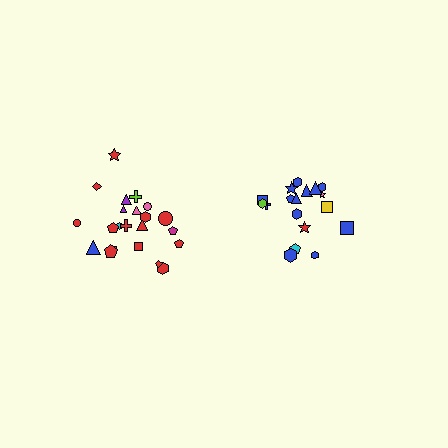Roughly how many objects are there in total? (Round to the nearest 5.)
Roughly 40 objects in total.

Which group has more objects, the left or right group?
The left group.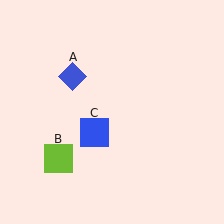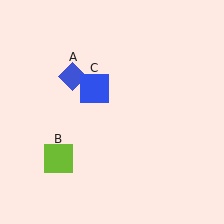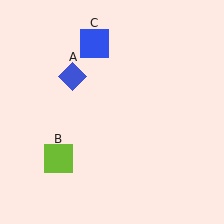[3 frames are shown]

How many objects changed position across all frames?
1 object changed position: blue square (object C).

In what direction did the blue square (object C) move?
The blue square (object C) moved up.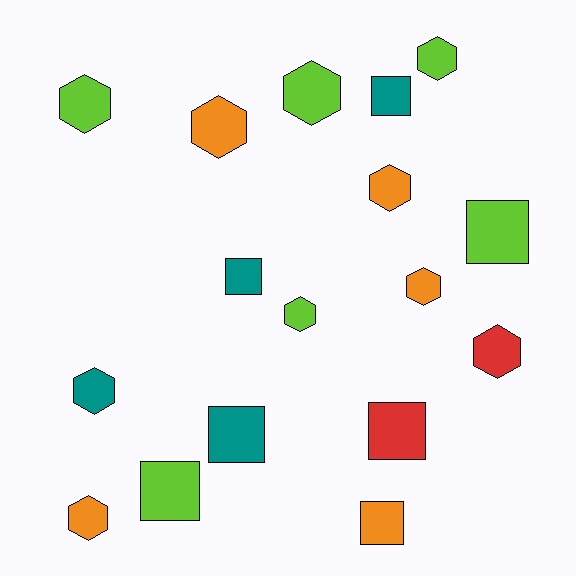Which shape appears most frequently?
Hexagon, with 10 objects.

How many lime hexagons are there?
There are 4 lime hexagons.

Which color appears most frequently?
Lime, with 6 objects.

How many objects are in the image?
There are 17 objects.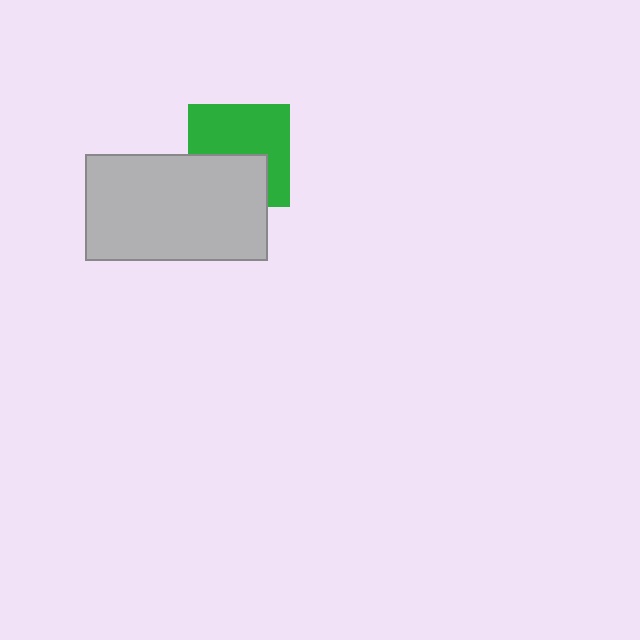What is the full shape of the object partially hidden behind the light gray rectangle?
The partially hidden object is a green square.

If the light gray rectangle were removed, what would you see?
You would see the complete green square.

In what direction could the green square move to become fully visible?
The green square could move up. That would shift it out from behind the light gray rectangle entirely.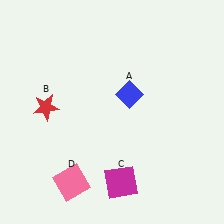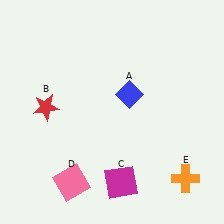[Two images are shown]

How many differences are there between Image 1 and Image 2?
There is 1 difference between the two images.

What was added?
An orange cross (E) was added in Image 2.